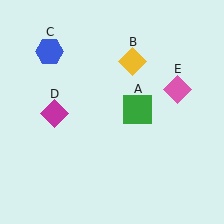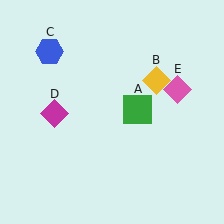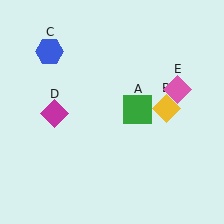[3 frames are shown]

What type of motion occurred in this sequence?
The yellow diamond (object B) rotated clockwise around the center of the scene.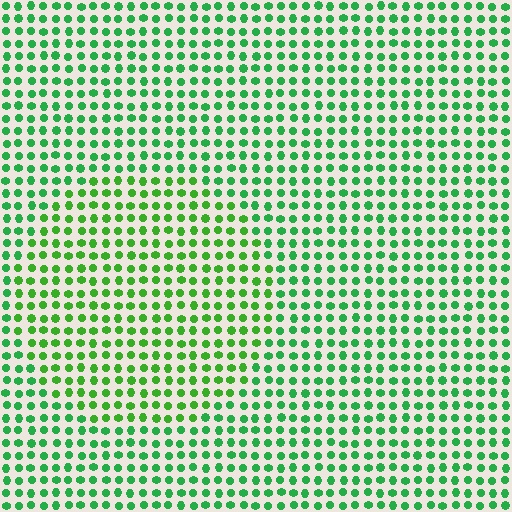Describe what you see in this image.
The image is filled with small green elements in a uniform arrangement. A circle-shaped region is visible where the elements are tinted to a slightly different hue, forming a subtle color boundary.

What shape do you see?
I see a circle.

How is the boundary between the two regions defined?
The boundary is defined purely by a slight shift in hue (about 23 degrees). Spacing, size, and orientation are identical on both sides.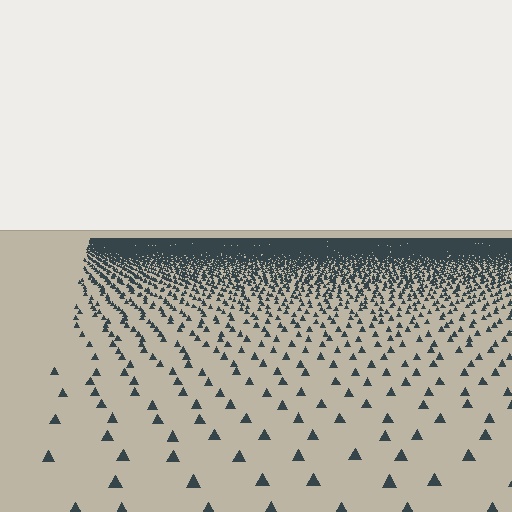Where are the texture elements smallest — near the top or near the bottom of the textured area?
Near the top.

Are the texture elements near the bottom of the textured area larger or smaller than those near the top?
Larger. Near the bottom, elements are closer to the viewer and appear at a bigger on-screen size.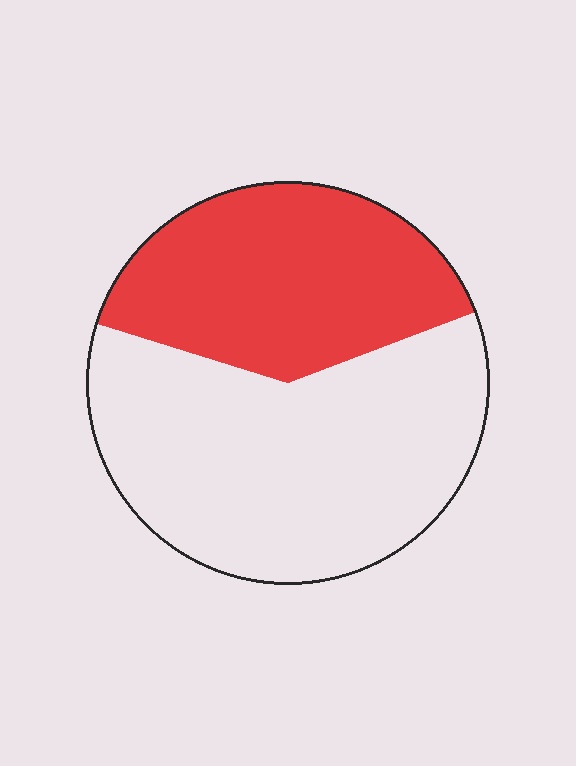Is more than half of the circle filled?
No.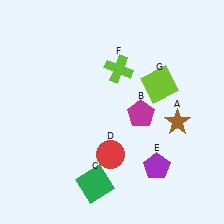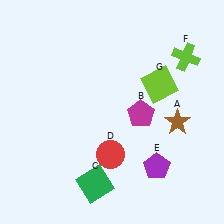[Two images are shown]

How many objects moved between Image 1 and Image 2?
1 object moved between the two images.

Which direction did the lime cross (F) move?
The lime cross (F) moved right.